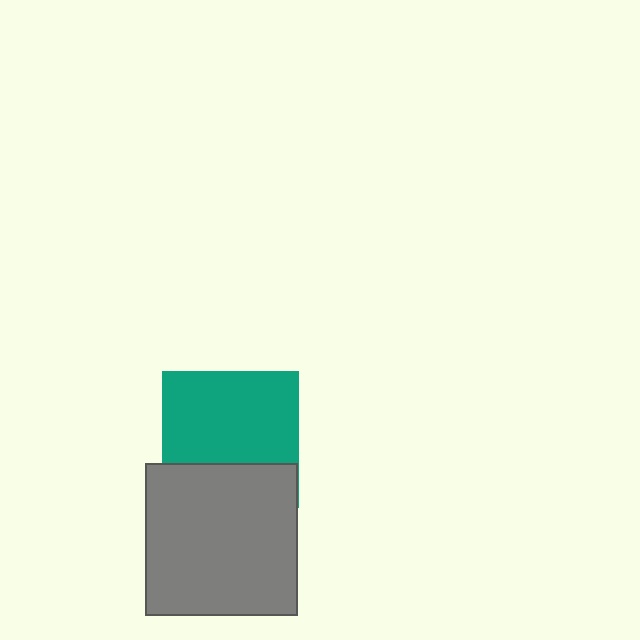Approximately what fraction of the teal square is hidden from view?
Roughly 32% of the teal square is hidden behind the gray square.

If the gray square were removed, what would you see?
You would see the complete teal square.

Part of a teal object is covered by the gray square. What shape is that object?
It is a square.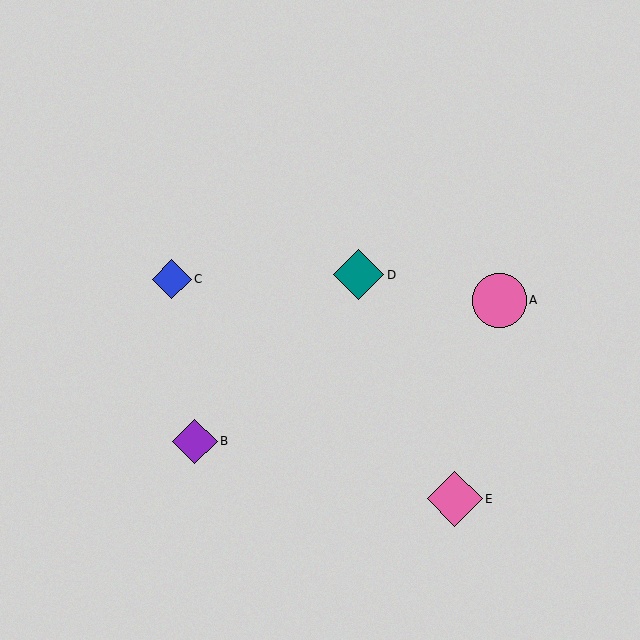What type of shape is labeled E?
Shape E is a pink diamond.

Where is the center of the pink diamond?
The center of the pink diamond is at (455, 499).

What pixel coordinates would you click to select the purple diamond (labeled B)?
Click at (195, 441) to select the purple diamond B.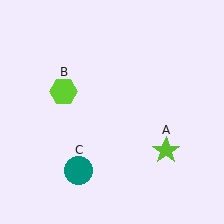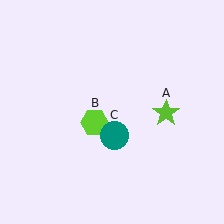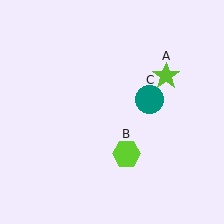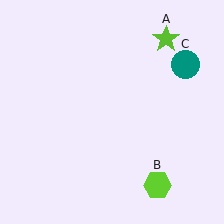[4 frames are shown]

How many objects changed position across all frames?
3 objects changed position: lime star (object A), lime hexagon (object B), teal circle (object C).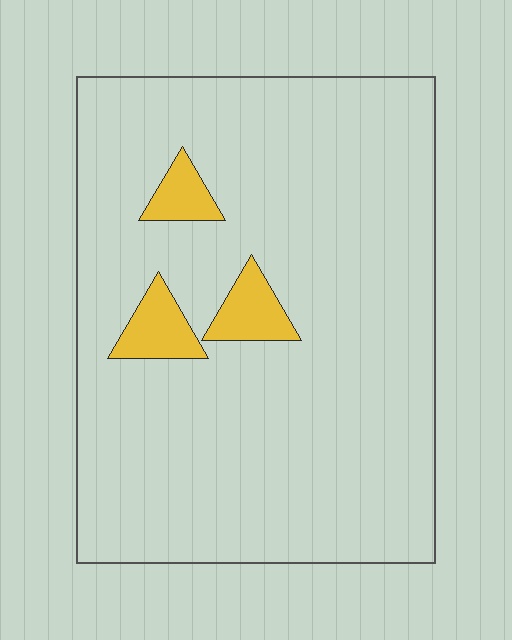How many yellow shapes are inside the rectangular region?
3.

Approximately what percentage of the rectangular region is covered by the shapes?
Approximately 5%.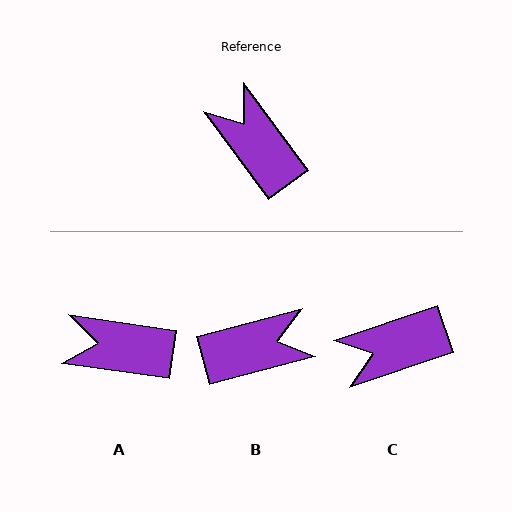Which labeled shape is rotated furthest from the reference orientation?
B, about 111 degrees away.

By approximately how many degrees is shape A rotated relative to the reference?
Approximately 46 degrees counter-clockwise.